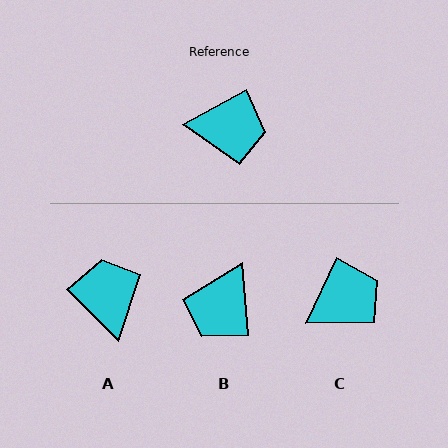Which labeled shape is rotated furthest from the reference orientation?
B, about 113 degrees away.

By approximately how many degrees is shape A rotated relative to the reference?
Approximately 107 degrees counter-clockwise.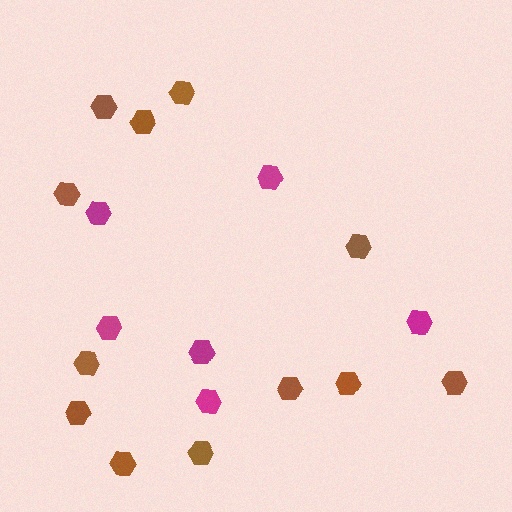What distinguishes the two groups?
There are 2 groups: one group of magenta hexagons (6) and one group of brown hexagons (12).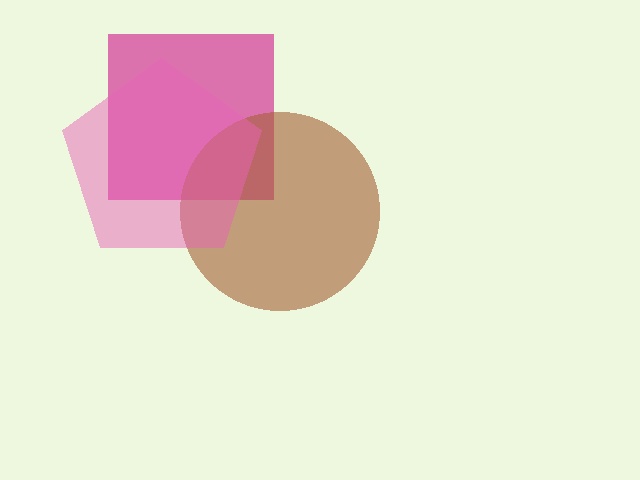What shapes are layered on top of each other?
The layered shapes are: a magenta square, a brown circle, a pink pentagon.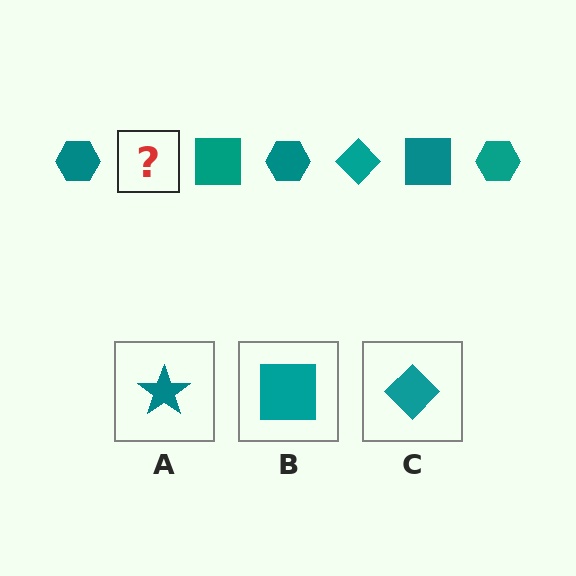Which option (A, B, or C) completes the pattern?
C.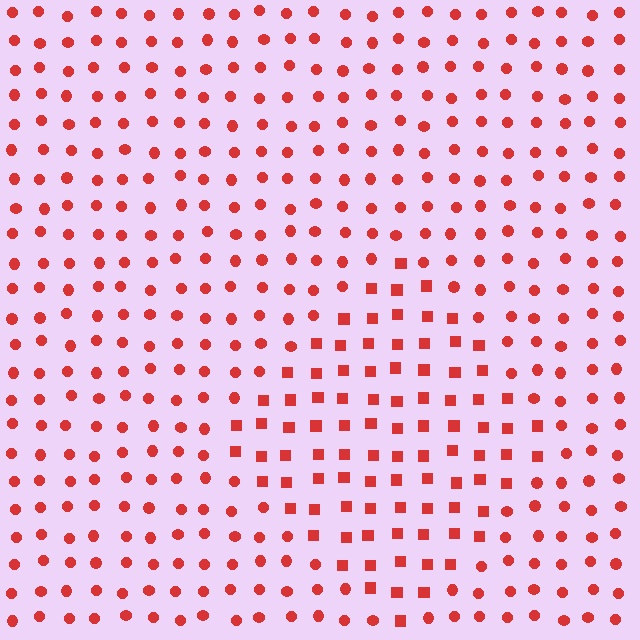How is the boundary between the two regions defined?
The boundary is defined by a change in element shape: squares inside vs. circles outside. All elements share the same color and spacing.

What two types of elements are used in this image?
The image uses squares inside the diamond region and circles outside it.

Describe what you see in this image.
The image is filled with small red elements arranged in a uniform grid. A diamond-shaped region contains squares, while the surrounding area contains circles. The boundary is defined purely by the change in element shape.